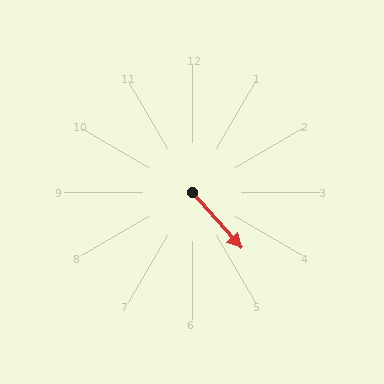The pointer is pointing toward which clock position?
Roughly 5 o'clock.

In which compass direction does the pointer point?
Southeast.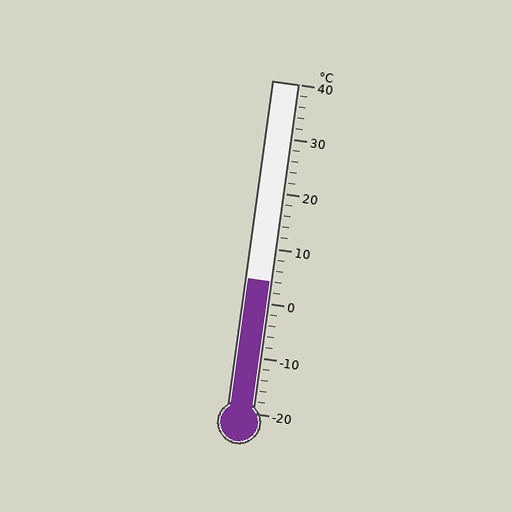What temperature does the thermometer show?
The thermometer shows approximately 4°C.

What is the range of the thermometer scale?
The thermometer scale ranges from -20°C to 40°C.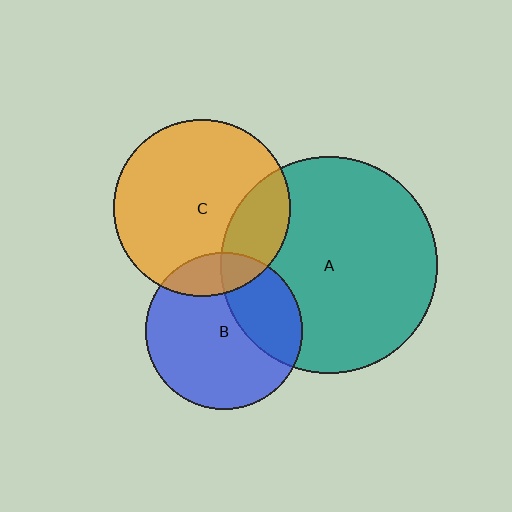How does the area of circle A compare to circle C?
Approximately 1.5 times.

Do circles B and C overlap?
Yes.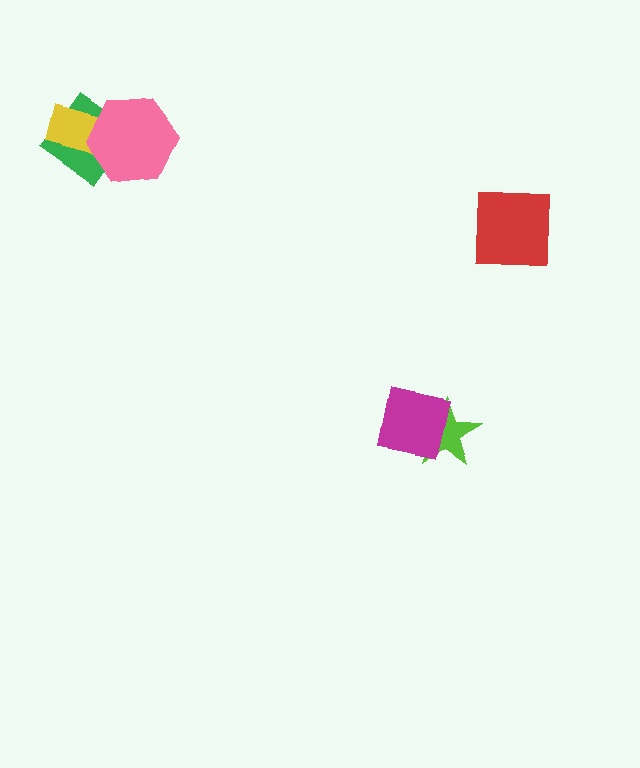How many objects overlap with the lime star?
1 object overlaps with the lime star.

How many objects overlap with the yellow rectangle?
2 objects overlap with the yellow rectangle.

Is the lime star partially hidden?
Yes, it is partially covered by another shape.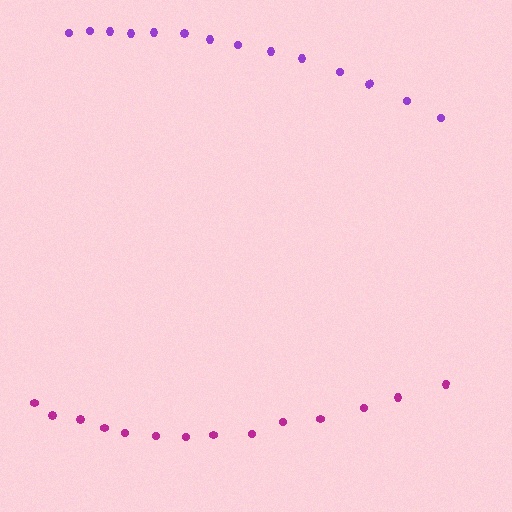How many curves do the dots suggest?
There are 2 distinct paths.